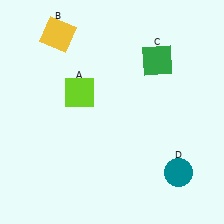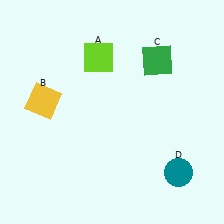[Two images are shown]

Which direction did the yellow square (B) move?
The yellow square (B) moved down.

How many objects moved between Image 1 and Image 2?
2 objects moved between the two images.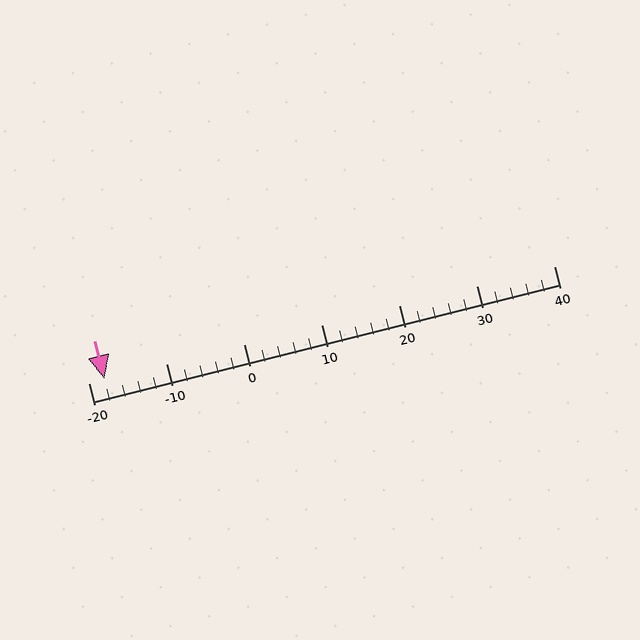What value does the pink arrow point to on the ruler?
The pink arrow points to approximately -18.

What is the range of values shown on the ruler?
The ruler shows values from -20 to 40.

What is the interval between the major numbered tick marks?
The major tick marks are spaced 10 units apart.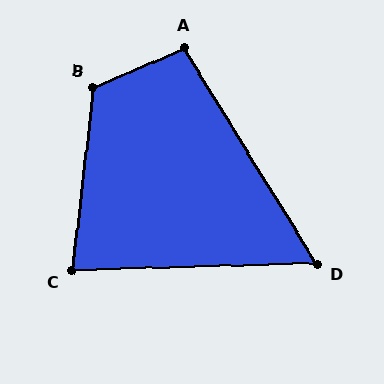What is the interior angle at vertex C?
Approximately 82 degrees (acute).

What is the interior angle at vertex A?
Approximately 98 degrees (obtuse).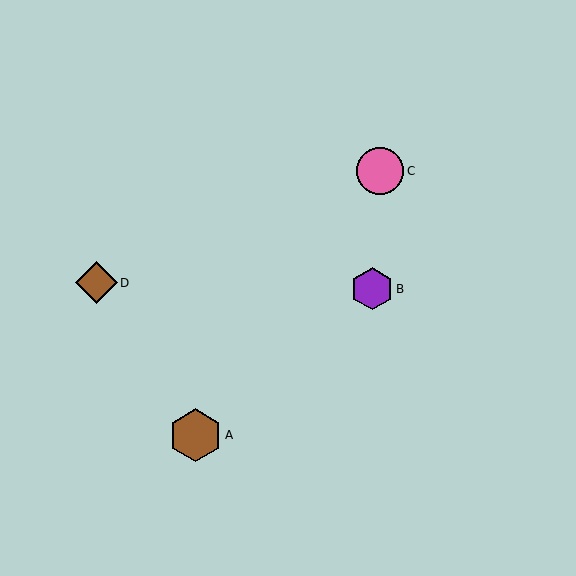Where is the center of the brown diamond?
The center of the brown diamond is at (96, 283).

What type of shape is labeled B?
Shape B is a purple hexagon.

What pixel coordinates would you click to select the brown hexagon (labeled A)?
Click at (196, 435) to select the brown hexagon A.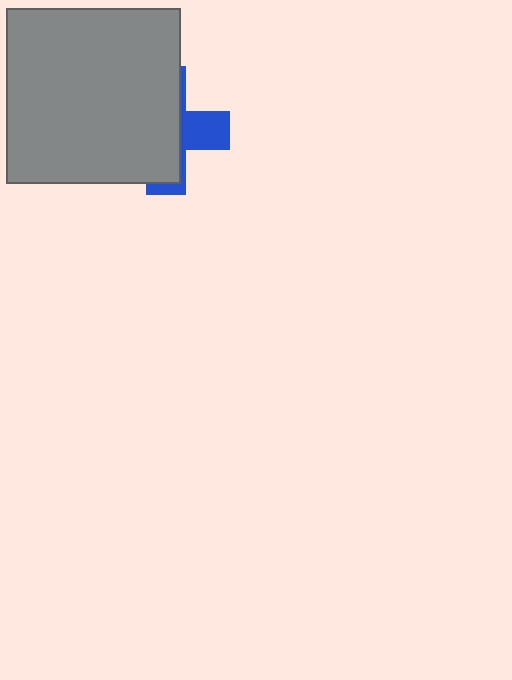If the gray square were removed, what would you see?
You would see the complete blue cross.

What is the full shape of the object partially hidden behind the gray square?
The partially hidden object is a blue cross.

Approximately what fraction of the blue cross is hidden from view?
Roughly 69% of the blue cross is hidden behind the gray square.